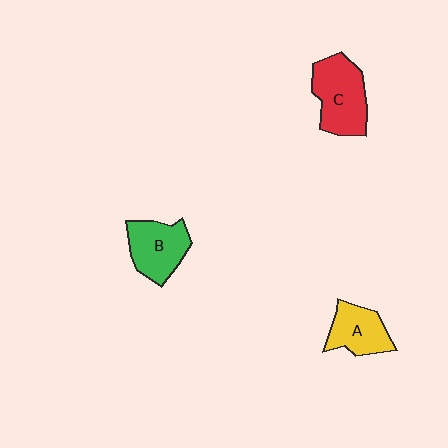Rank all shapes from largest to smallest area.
From largest to smallest: C (red), B (green), A (yellow).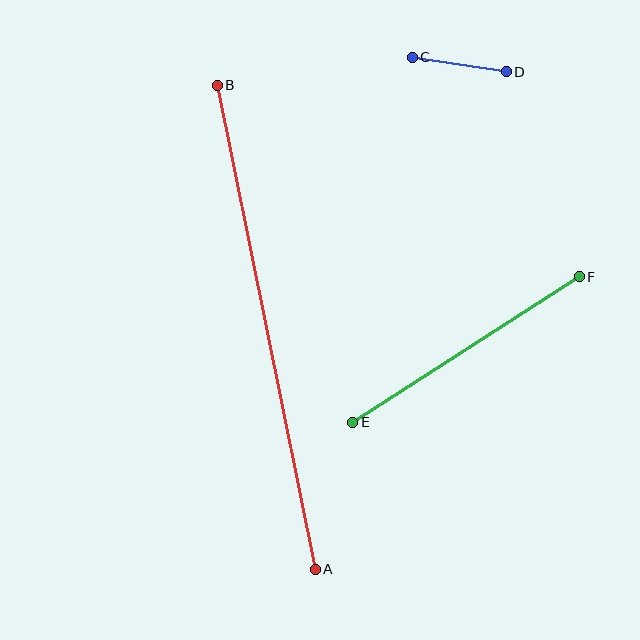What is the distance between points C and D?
The distance is approximately 95 pixels.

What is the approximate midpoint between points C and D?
The midpoint is at approximately (459, 64) pixels.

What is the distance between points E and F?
The distance is approximately 269 pixels.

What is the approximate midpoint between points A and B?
The midpoint is at approximately (266, 327) pixels.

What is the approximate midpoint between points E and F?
The midpoint is at approximately (466, 350) pixels.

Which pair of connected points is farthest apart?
Points A and B are farthest apart.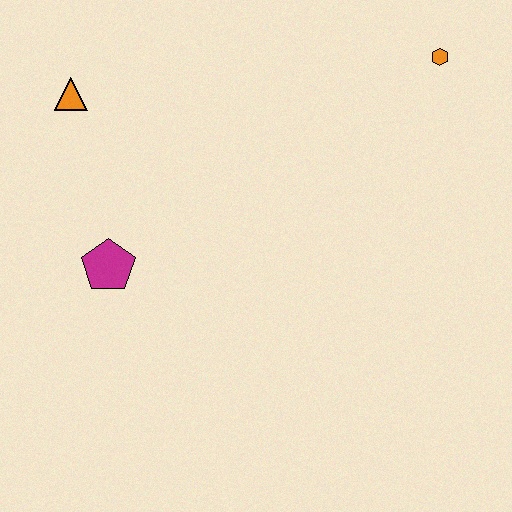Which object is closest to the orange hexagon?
The orange triangle is closest to the orange hexagon.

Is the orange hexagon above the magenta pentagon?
Yes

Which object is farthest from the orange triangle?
The orange hexagon is farthest from the orange triangle.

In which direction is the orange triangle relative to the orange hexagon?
The orange triangle is to the left of the orange hexagon.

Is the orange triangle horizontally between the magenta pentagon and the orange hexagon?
No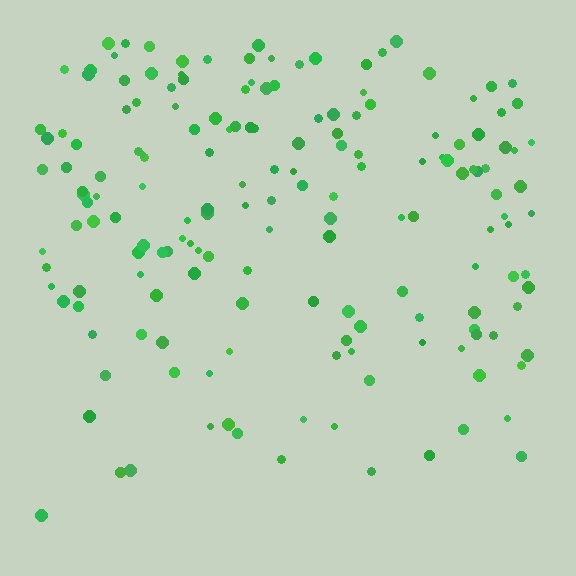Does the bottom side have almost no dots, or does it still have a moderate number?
Still a moderate number, just noticeably fewer than the top.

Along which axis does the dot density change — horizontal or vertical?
Vertical.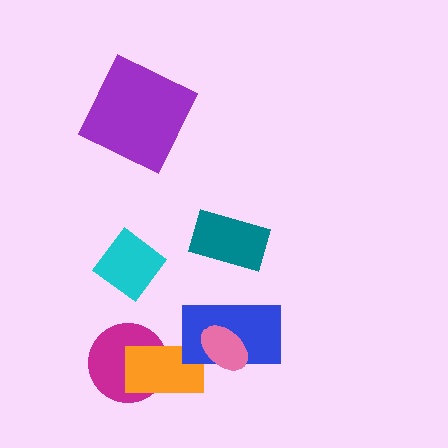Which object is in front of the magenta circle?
The orange rectangle is in front of the magenta circle.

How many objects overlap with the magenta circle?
1 object overlaps with the magenta circle.